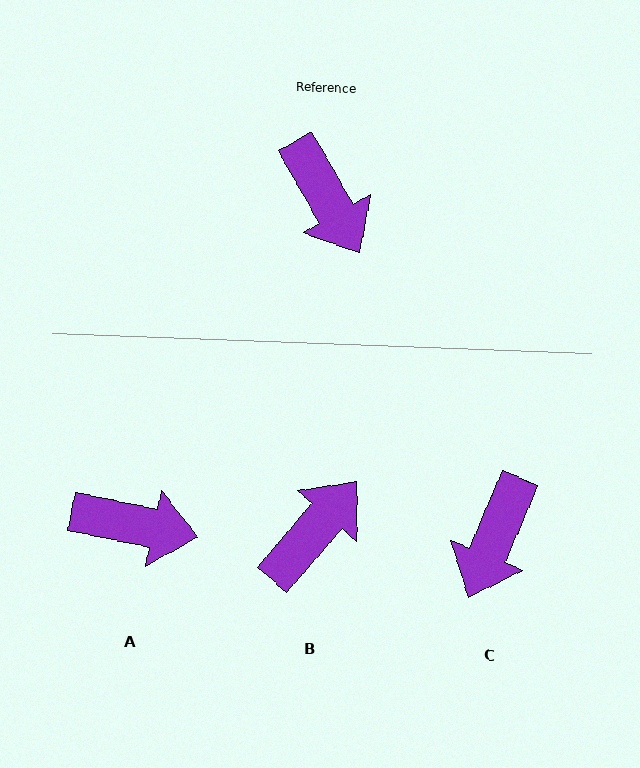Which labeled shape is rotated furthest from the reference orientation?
B, about 109 degrees away.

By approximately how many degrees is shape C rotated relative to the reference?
Approximately 53 degrees clockwise.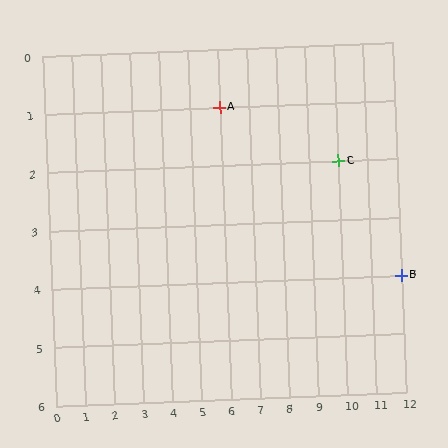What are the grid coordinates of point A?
Point A is at grid coordinates (6, 1).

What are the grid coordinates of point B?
Point B is at grid coordinates (12, 4).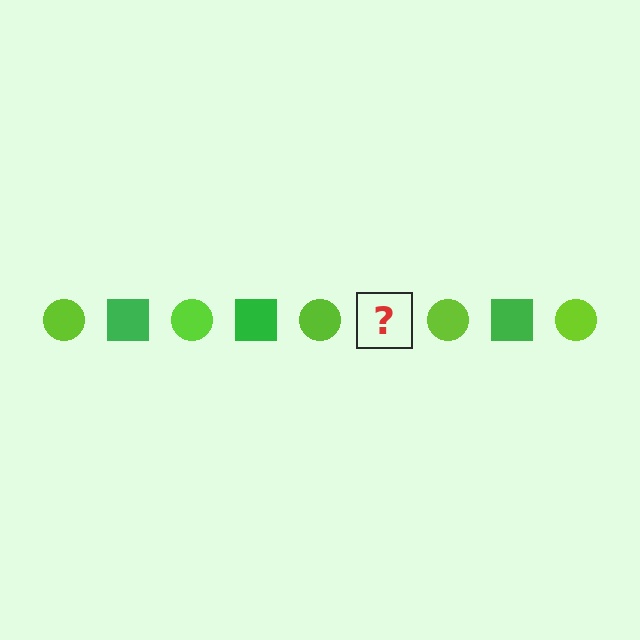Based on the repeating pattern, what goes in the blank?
The blank should be a green square.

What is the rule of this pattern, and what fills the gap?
The rule is that the pattern alternates between lime circle and green square. The gap should be filled with a green square.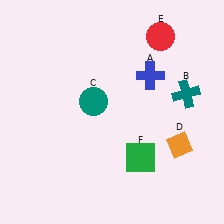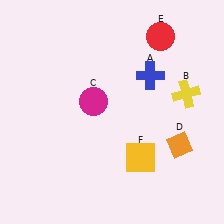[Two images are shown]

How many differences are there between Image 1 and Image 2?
There are 3 differences between the two images.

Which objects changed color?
B changed from teal to yellow. C changed from teal to magenta. F changed from green to yellow.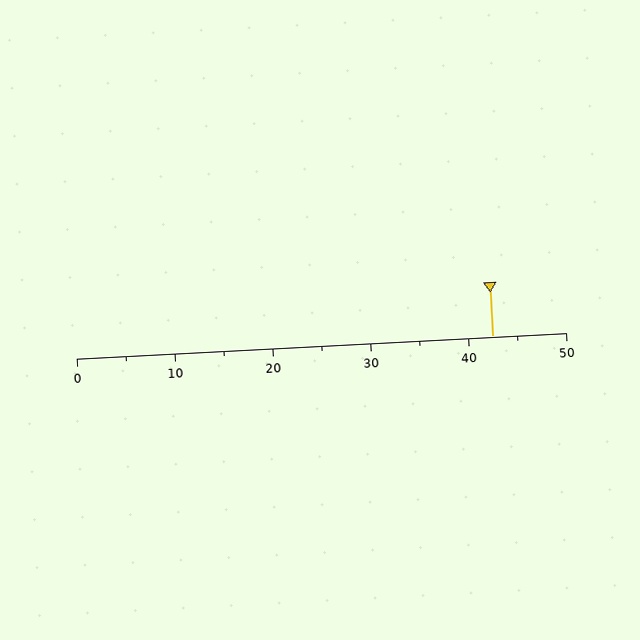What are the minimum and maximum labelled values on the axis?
The axis runs from 0 to 50.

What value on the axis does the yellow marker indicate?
The marker indicates approximately 42.5.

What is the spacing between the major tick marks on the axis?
The major ticks are spaced 10 apart.